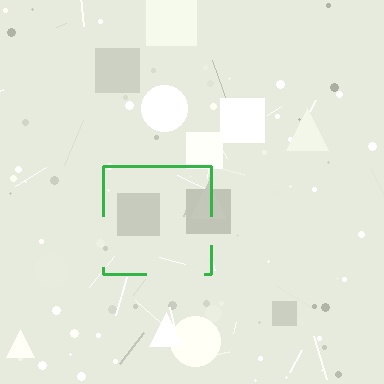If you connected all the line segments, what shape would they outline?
They would outline a square.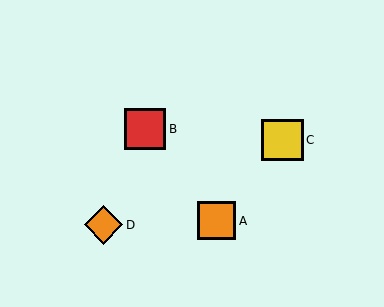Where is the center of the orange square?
The center of the orange square is at (217, 221).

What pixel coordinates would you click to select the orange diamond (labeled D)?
Click at (103, 225) to select the orange diamond D.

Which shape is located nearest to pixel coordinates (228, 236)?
The orange square (labeled A) at (217, 221) is nearest to that location.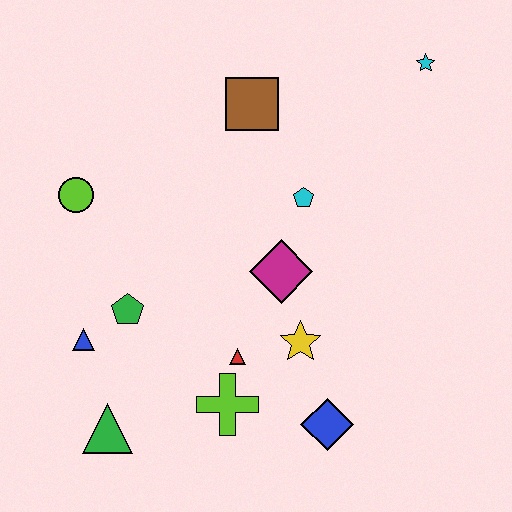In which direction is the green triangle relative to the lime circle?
The green triangle is below the lime circle.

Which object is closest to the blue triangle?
The green pentagon is closest to the blue triangle.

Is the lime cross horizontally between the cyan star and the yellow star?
No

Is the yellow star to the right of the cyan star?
No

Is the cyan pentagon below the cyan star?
Yes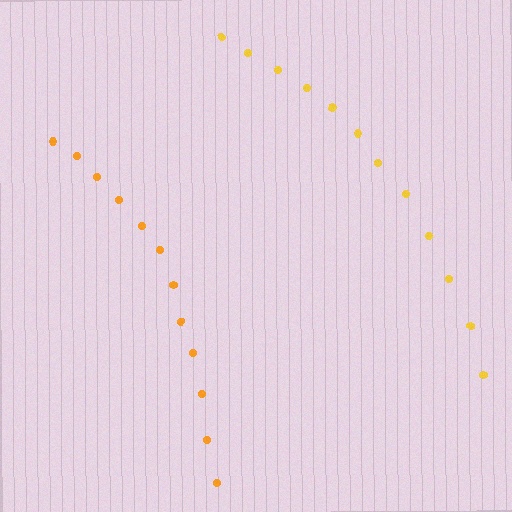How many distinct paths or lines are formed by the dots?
There are 2 distinct paths.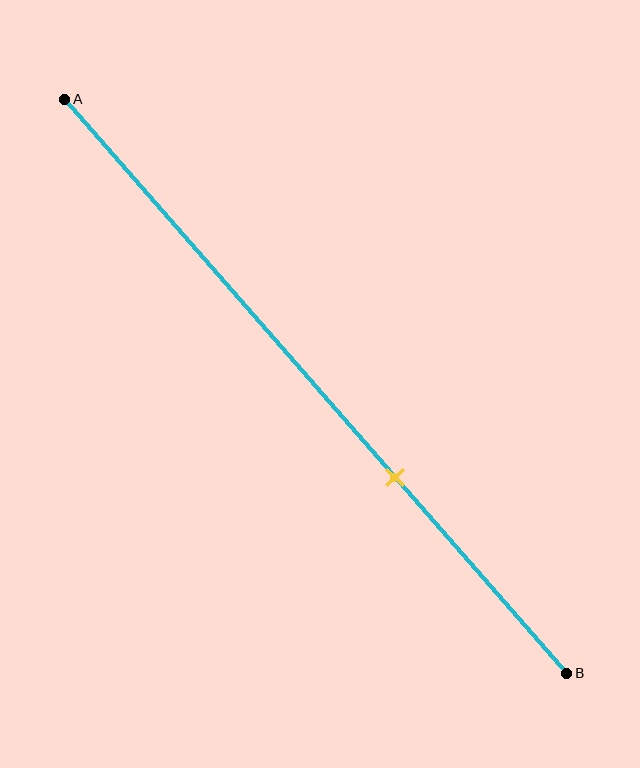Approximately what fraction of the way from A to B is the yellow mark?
The yellow mark is approximately 65% of the way from A to B.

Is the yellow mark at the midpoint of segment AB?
No, the mark is at about 65% from A, not at the 50% midpoint.